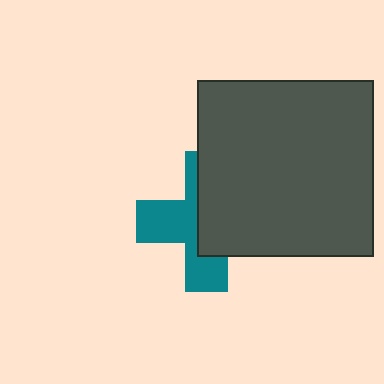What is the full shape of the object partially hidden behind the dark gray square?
The partially hidden object is a teal cross.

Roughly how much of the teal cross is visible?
About half of it is visible (roughly 48%).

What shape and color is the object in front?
The object in front is a dark gray square.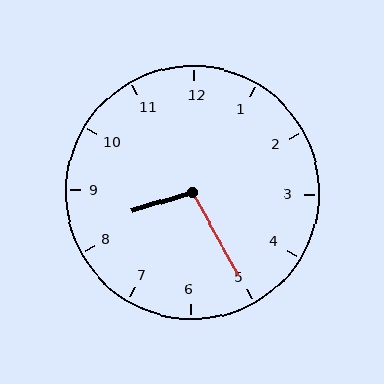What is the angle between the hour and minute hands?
Approximately 102 degrees.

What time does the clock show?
8:25.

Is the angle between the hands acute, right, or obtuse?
It is obtuse.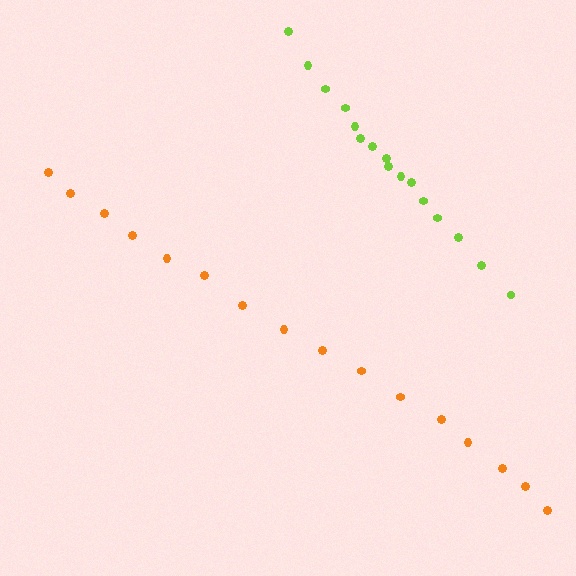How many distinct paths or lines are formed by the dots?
There are 2 distinct paths.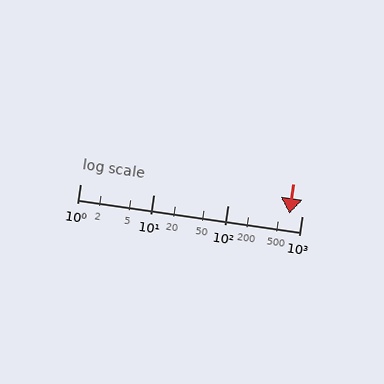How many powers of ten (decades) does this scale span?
The scale spans 3 decades, from 1 to 1000.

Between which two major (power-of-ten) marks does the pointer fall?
The pointer is between 100 and 1000.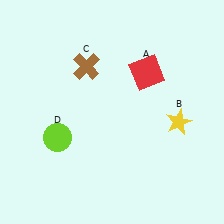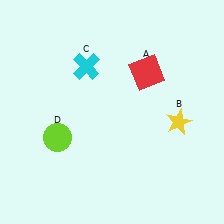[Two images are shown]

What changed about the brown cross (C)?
In Image 1, C is brown. In Image 2, it changed to cyan.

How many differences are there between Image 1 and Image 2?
There is 1 difference between the two images.